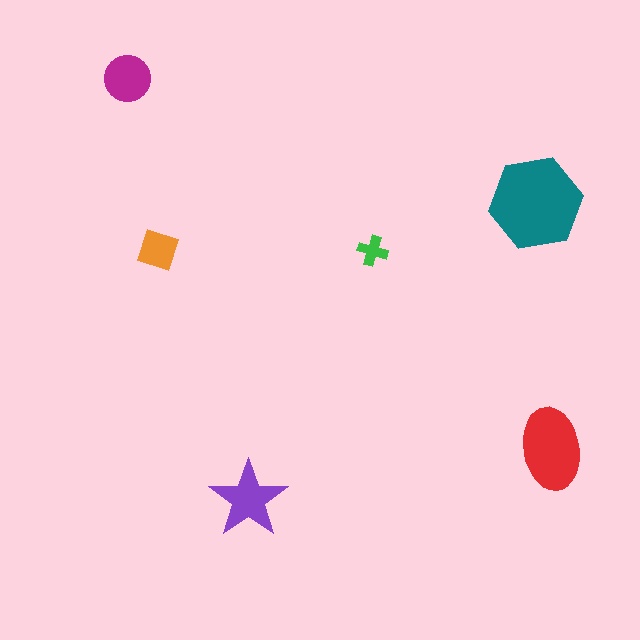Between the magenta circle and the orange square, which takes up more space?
The magenta circle.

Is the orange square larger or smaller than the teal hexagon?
Smaller.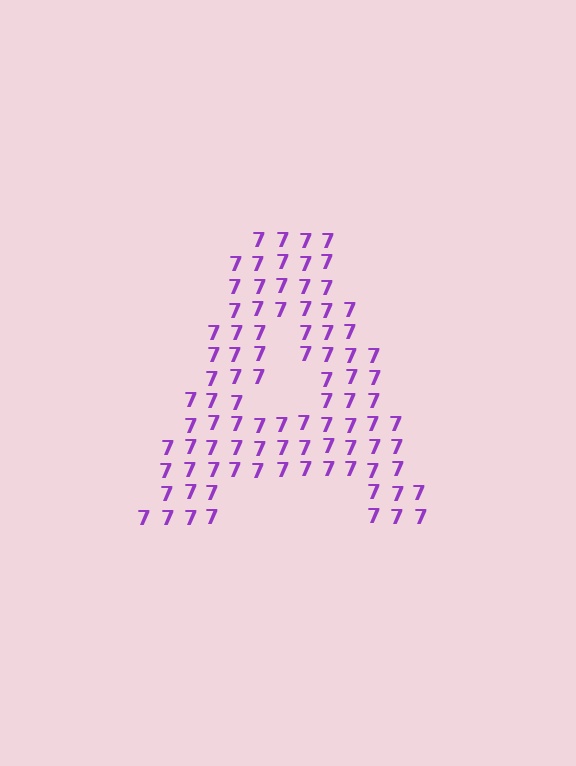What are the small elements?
The small elements are digit 7's.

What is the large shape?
The large shape is the letter A.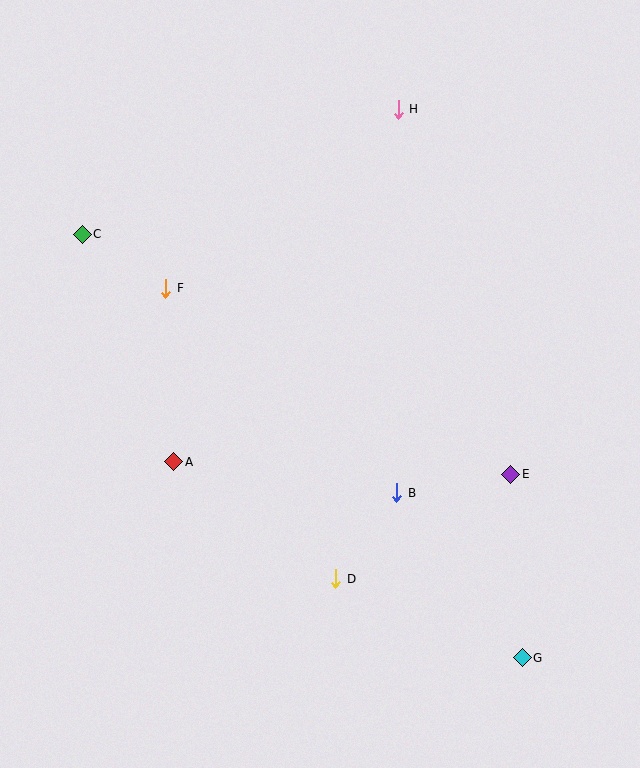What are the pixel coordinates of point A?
Point A is at (174, 462).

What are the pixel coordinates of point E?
Point E is at (511, 474).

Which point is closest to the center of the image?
Point B at (397, 493) is closest to the center.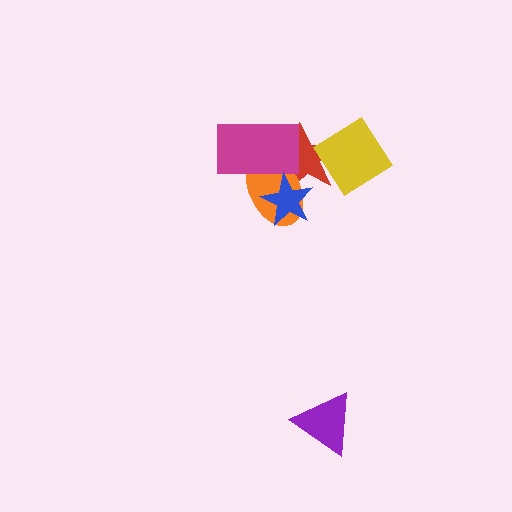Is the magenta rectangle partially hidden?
Yes, it is partially covered by another shape.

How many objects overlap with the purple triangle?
0 objects overlap with the purple triangle.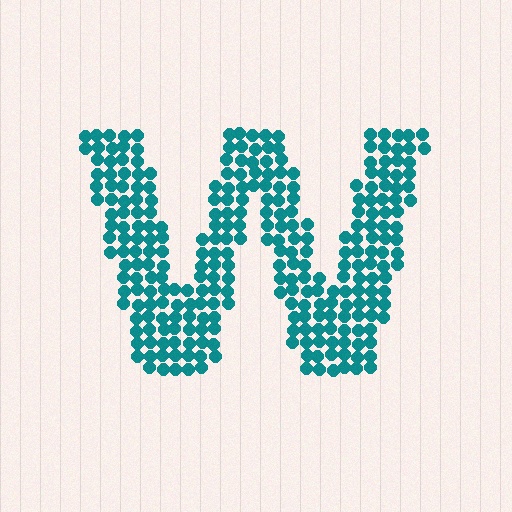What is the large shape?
The large shape is the letter W.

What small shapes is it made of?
It is made of small circles.